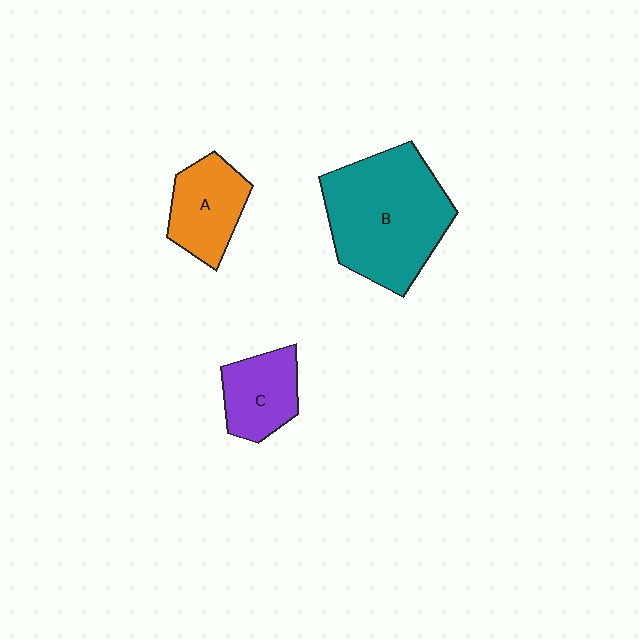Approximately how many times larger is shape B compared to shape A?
Approximately 2.1 times.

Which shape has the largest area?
Shape B (teal).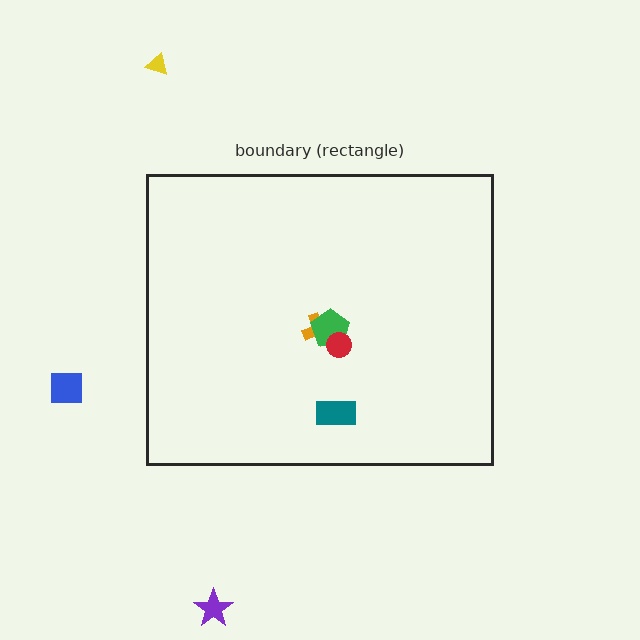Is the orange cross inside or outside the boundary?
Inside.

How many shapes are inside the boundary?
4 inside, 3 outside.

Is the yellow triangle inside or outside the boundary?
Outside.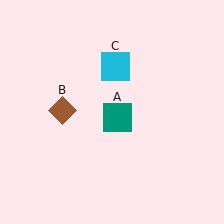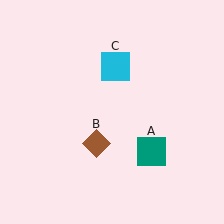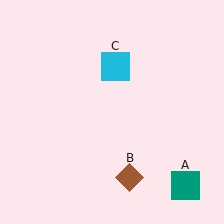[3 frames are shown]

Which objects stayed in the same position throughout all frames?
Cyan square (object C) remained stationary.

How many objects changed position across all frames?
2 objects changed position: teal square (object A), brown diamond (object B).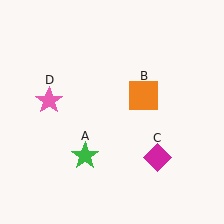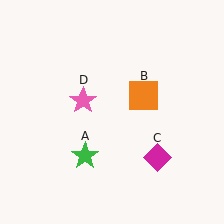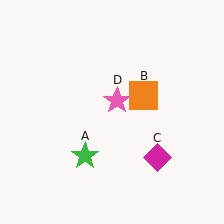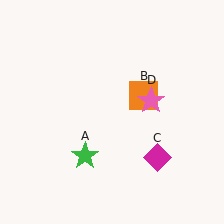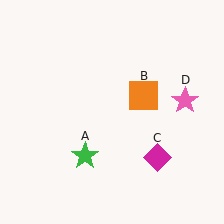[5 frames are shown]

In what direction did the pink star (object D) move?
The pink star (object D) moved right.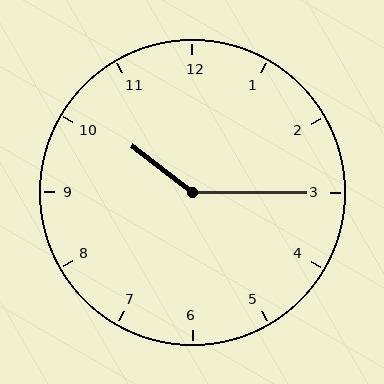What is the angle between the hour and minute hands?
Approximately 142 degrees.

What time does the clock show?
10:15.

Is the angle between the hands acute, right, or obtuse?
It is obtuse.